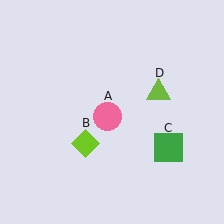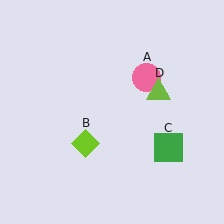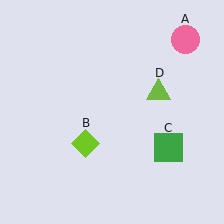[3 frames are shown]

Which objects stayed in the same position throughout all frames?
Lime diamond (object B) and green square (object C) and lime triangle (object D) remained stationary.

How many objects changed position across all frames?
1 object changed position: pink circle (object A).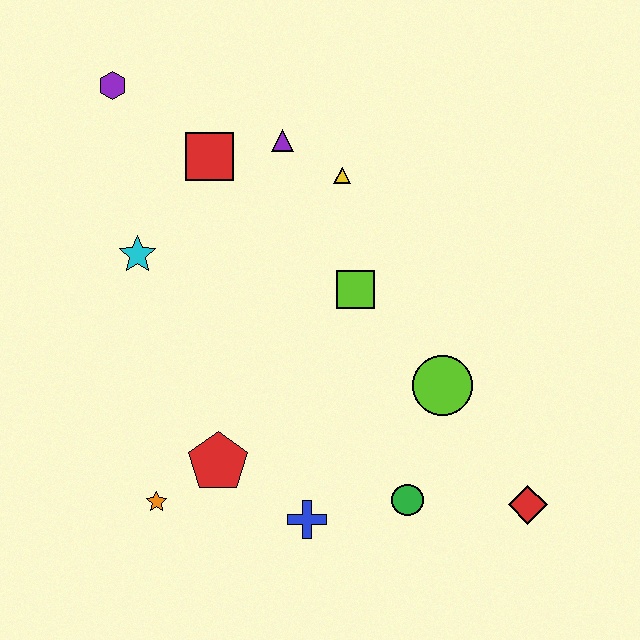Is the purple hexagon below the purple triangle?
No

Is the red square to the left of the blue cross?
Yes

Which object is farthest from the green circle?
The purple hexagon is farthest from the green circle.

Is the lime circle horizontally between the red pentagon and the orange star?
No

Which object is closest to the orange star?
The red pentagon is closest to the orange star.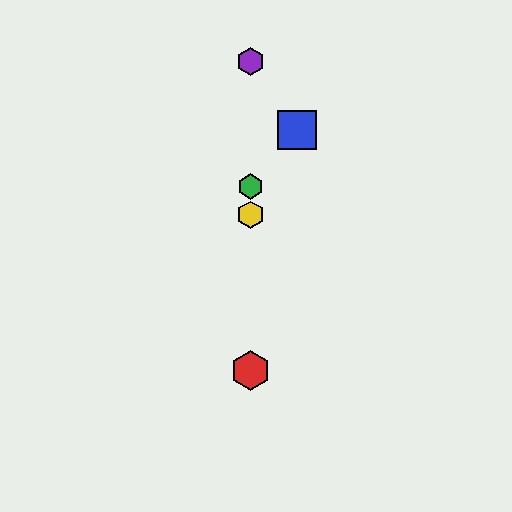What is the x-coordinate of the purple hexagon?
The purple hexagon is at x≈250.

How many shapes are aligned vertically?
4 shapes (the red hexagon, the green hexagon, the yellow hexagon, the purple hexagon) are aligned vertically.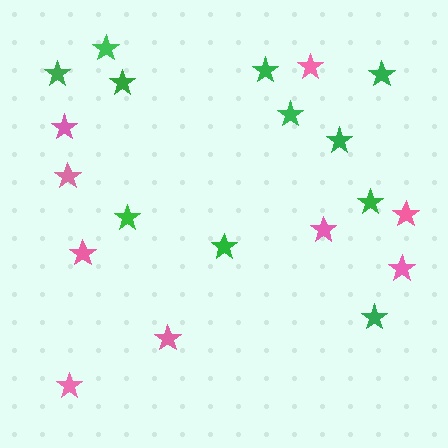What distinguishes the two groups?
There are 2 groups: one group of pink stars (9) and one group of green stars (11).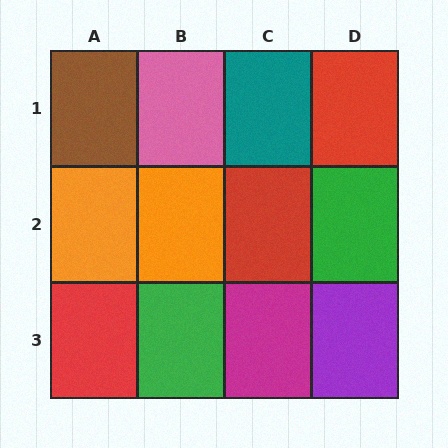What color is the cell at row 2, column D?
Green.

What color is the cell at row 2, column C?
Red.